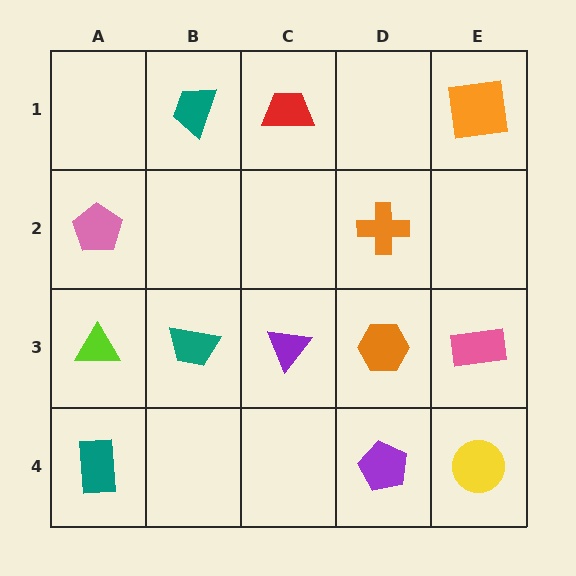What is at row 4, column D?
A purple pentagon.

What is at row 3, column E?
A pink rectangle.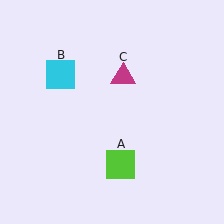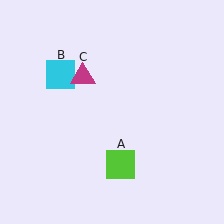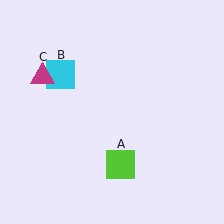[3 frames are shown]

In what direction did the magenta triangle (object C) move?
The magenta triangle (object C) moved left.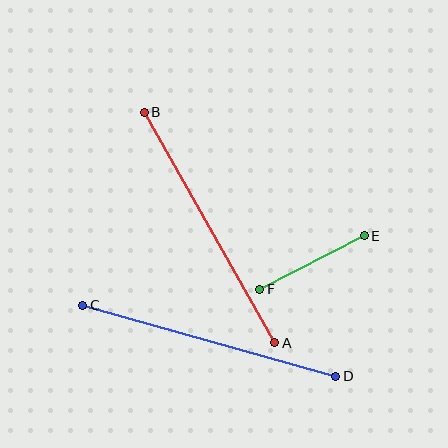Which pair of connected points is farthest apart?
Points A and B are farthest apart.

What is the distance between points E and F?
The distance is approximately 118 pixels.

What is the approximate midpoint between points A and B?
The midpoint is at approximately (210, 228) pixels.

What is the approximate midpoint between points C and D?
The midpoint is at approximately (209, 341) pixels.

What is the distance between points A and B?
The distance is approximately 265 pixels.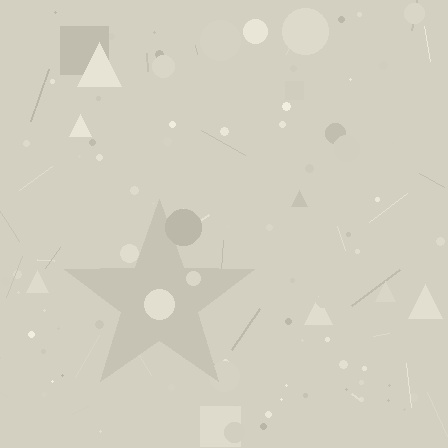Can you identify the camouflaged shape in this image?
The camouflaged shape is a star.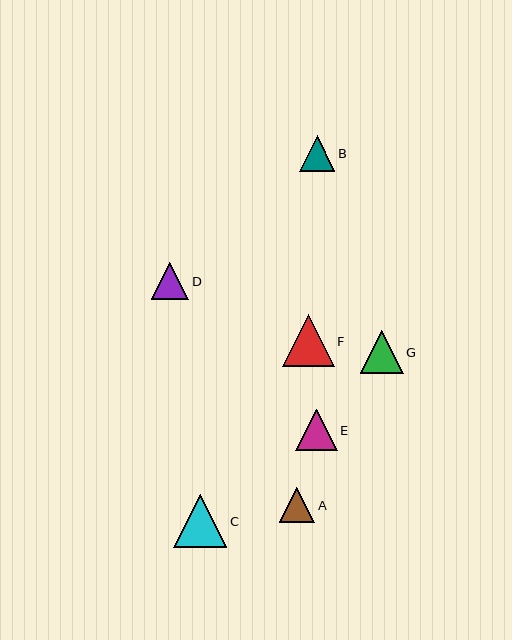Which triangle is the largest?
Triangle C is the largest with a size of approximately 53 pixels.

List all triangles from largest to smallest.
From largest to smallest: C, F, G, E, D, B, A.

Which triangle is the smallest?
Triangle A is the smallest with a size of approximately 35 pixels.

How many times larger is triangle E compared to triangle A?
Triangle E is approximately 1.2 times the size of triangle A.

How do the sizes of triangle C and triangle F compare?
Triangle C and triangle F are approximately the same size.